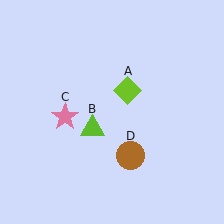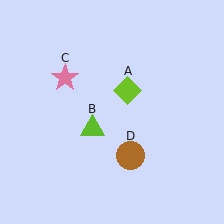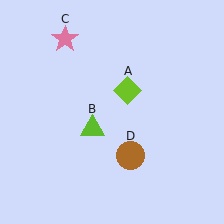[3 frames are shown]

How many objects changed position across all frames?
1 object changed position: pink star (object C).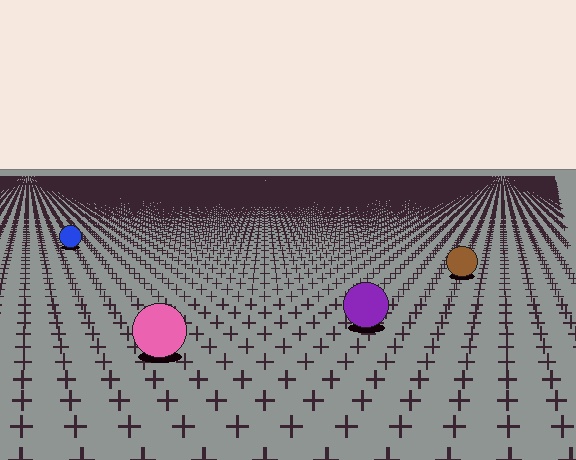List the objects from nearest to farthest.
From nearest to farthest: the pink circle, the purple circle, the brown circle, the blue circle.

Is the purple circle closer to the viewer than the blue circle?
Yes. The purple circle is closer — you can tell from the texture gradient: the ground texture is coarser near it.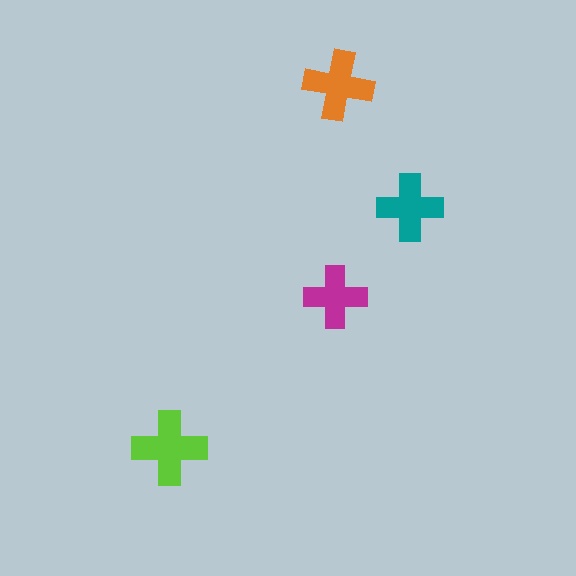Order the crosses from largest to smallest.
the lime one, the orange one, the teal one, the magenta one.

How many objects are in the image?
There are 4 objects in the image.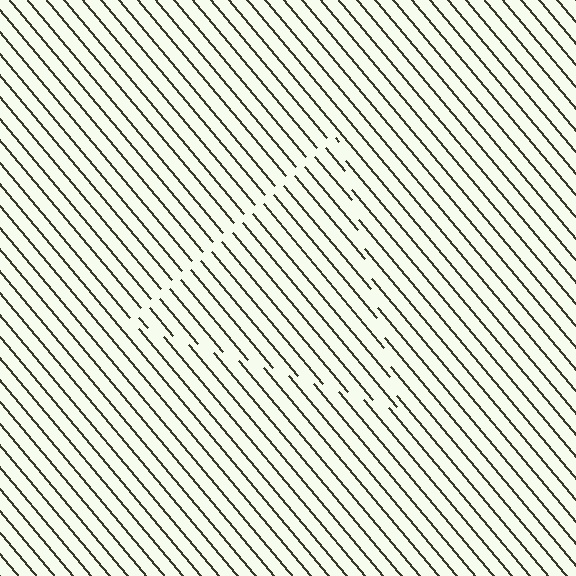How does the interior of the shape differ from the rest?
The interior of the shape contains the same grating, shifted by half a period — the contour is defined by the phase discontinuity where line-ends from the inner and outer gratings abut.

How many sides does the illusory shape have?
3 sides — the line-ends trace a triangle.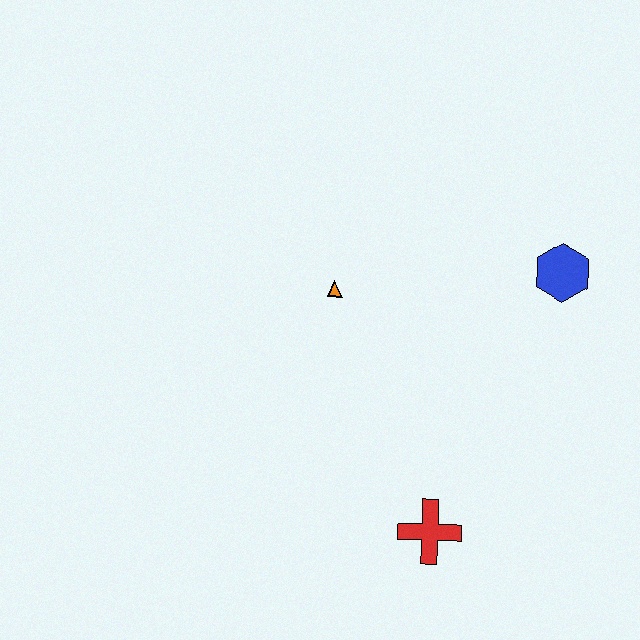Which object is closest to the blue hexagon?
The orange triangle is closest to the blue hexagon.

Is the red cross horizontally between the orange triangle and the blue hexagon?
Yes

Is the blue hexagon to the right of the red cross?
Yes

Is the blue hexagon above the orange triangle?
Yes